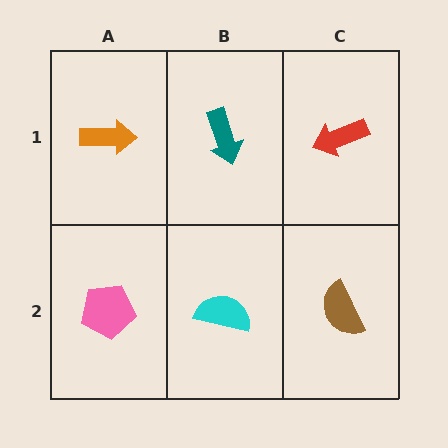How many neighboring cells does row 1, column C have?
2.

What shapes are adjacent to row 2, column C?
A red arrow (row 1, column C), a cyan semicircle (row 2, column B).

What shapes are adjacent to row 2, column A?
An orange arrow (row 1, column A), a cyan semicircle (row 2, column B).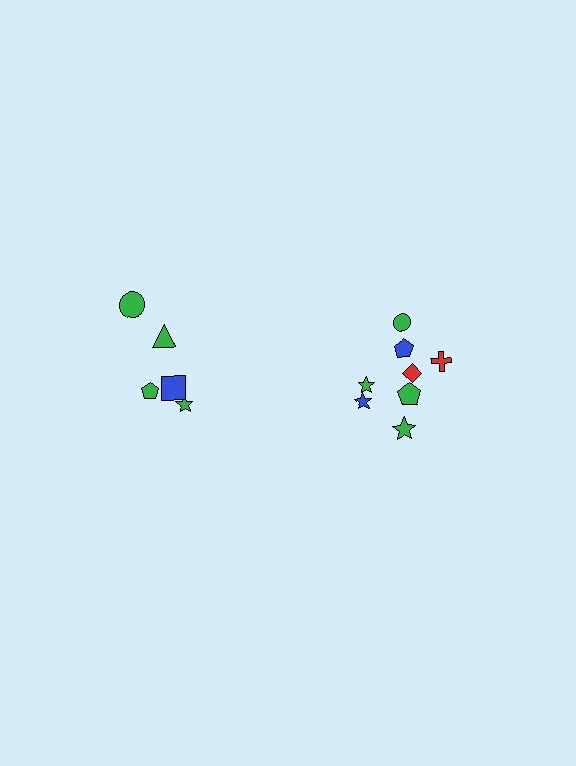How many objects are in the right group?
There are 8 objects.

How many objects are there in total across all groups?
There are 13 objects.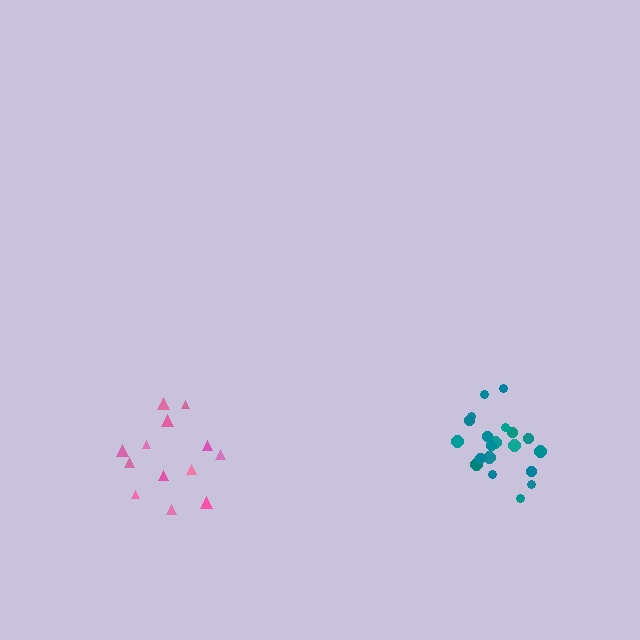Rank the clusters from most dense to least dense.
teal, pink.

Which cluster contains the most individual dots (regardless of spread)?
Teal (20).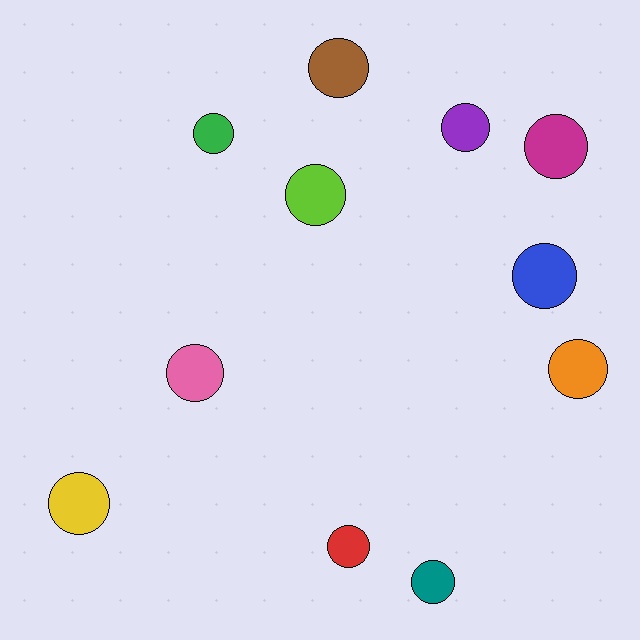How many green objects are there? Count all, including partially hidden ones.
There is 1 green object.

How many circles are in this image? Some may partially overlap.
There are 11 circles.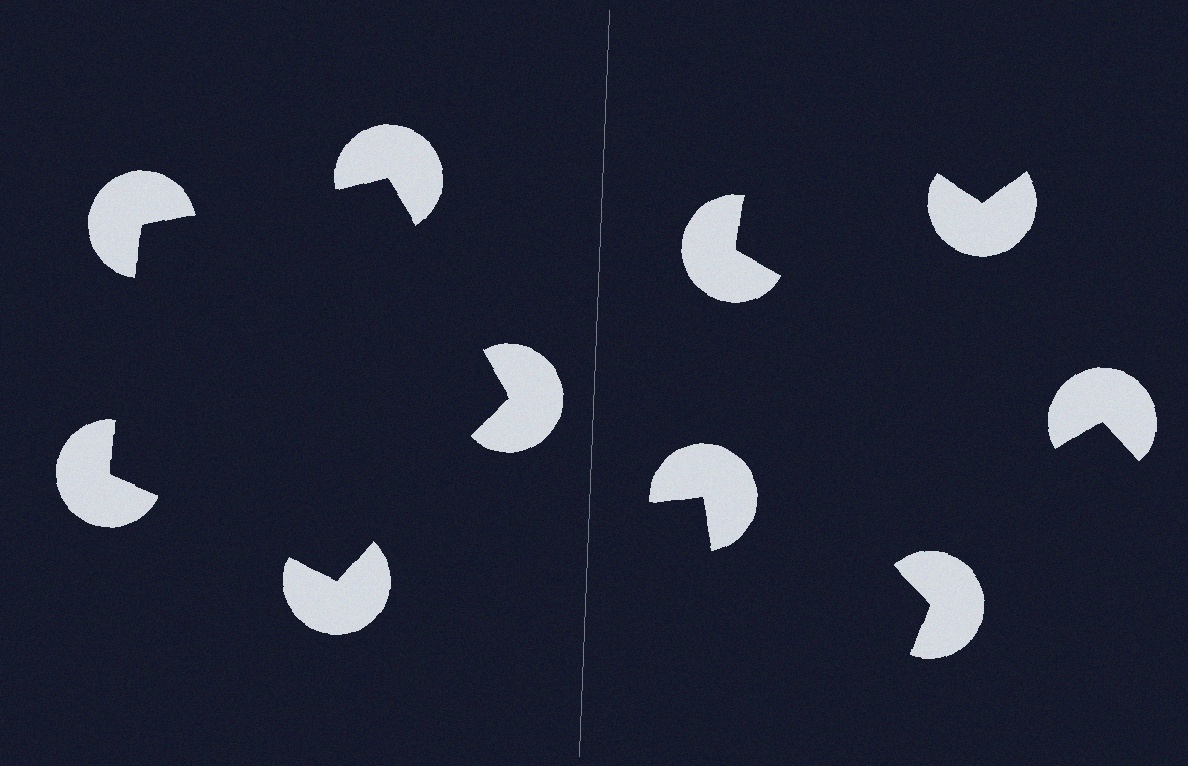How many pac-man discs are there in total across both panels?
10 — 5 on each side.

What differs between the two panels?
The pac-man discs are positioned identically on both sides; only the wedge orientations differ. On the left they align to a pentagon; on the right they are misaligned.